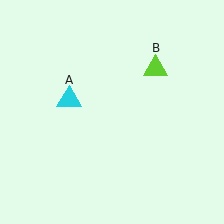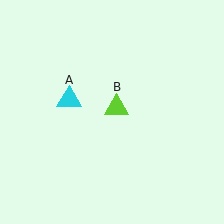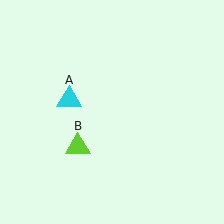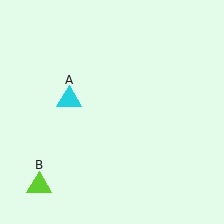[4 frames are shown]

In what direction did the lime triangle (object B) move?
The lime triangle (object B) moved down and to the left.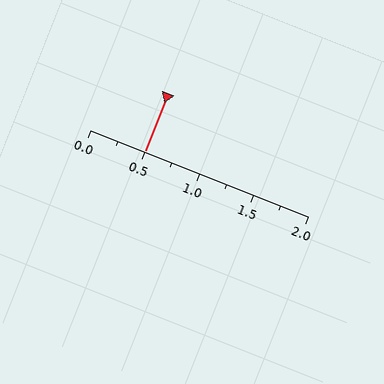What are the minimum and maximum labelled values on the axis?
The axis runs from 0.0 to 2.0.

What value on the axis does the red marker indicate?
The marker indicates approximately 0.5.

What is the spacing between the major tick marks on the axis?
The major ticks are spaced 0.5 apart.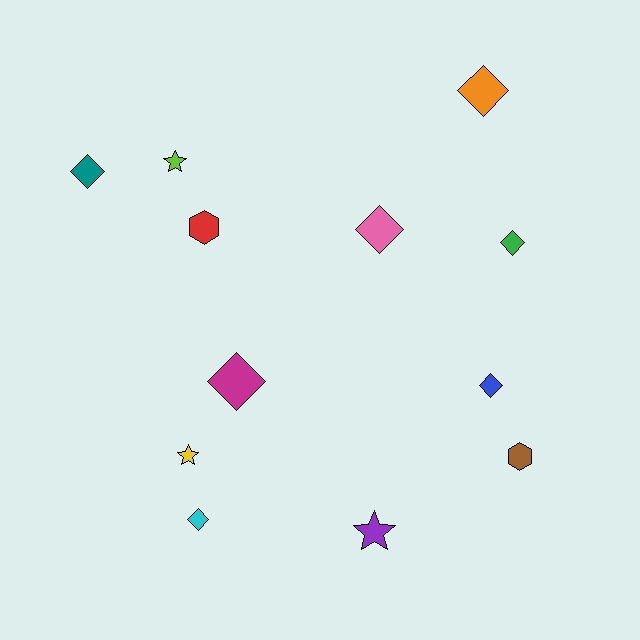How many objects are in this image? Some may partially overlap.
There are 12 objects.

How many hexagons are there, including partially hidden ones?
There are 2 hexagons.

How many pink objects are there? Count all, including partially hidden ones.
There is 1 pink object.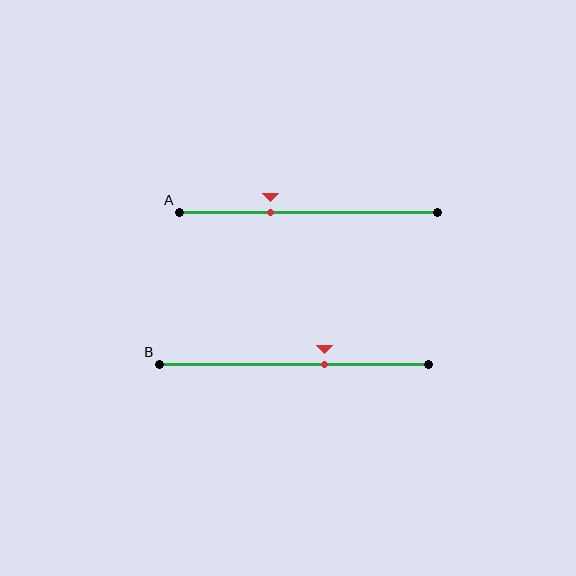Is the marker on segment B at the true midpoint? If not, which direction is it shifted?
No, the marker on segment B is shifted to the right by about 11% of the segment length.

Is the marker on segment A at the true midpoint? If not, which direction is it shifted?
No, the marker on segment A is shifted to the left by about 15% of the segment length.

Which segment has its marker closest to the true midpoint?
Segment B has its marker closest to the true midpoint.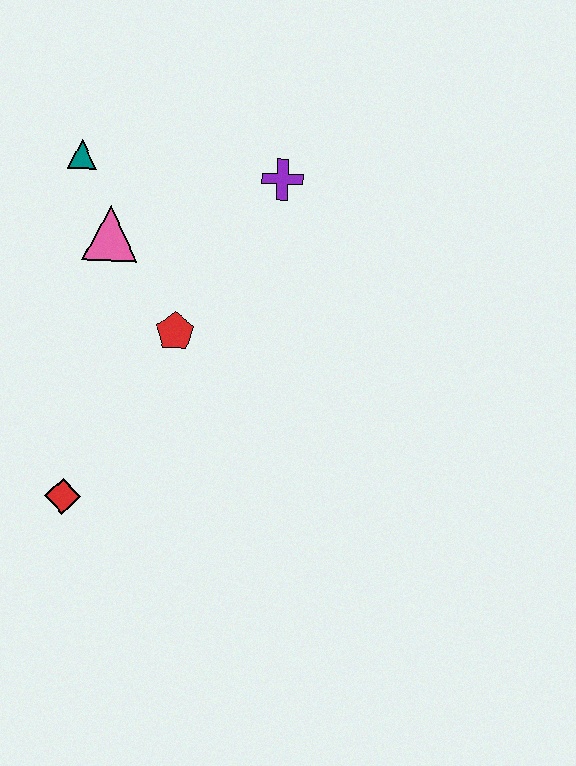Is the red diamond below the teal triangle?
Yes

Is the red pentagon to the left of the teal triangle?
No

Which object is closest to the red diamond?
The red pentagon is closest to the red diamond.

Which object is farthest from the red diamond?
The purple cross is farthest from the red diamond.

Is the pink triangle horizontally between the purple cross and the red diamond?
Yes